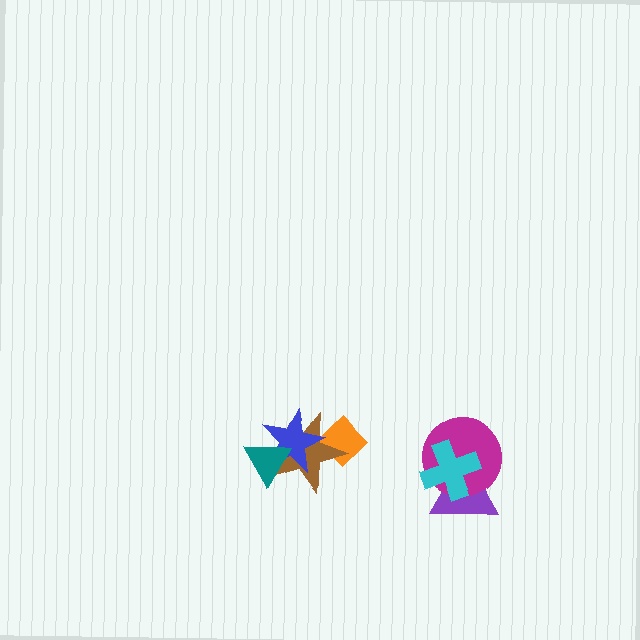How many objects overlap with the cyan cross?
2 objects overlap with the cyan cross.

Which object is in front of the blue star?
The teal triangle is in front of the blue star.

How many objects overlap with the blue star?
3 objects overlap with the blue star.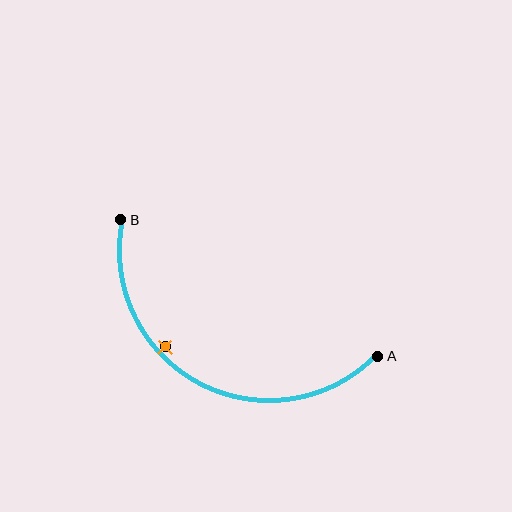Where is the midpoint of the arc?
The arc midpoint is the point on the curve farthest from the straight line joining A and B. It sits below that line.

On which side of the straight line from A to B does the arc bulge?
The arc bulges below the straight line connecting A and B.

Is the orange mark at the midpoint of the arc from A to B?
No — the orange mark does not lie on the arc at all. It sits slightly inside the curve.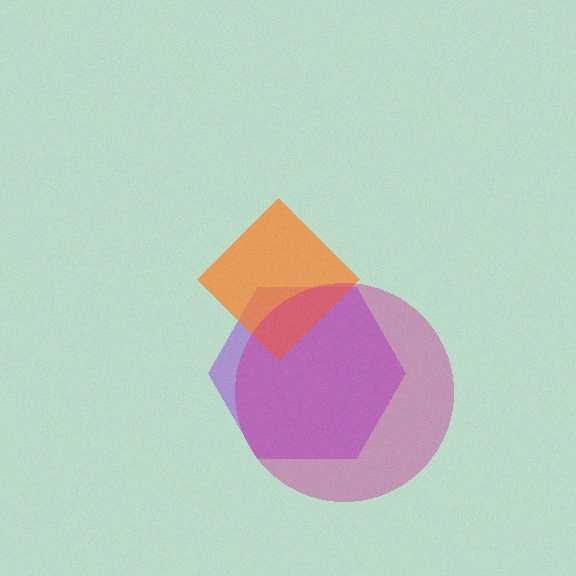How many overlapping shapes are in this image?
There are 3 overlapping shapes in the image.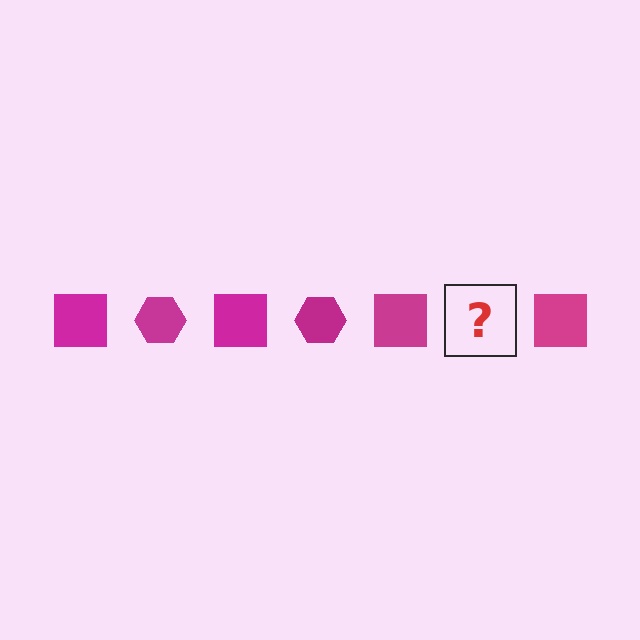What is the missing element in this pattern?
The missing element is a magenta hexagon.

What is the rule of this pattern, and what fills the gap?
The rule is that the pattern cycles through square, hexagon shapes in magenta. The gap should be filled with a magenta hexagon.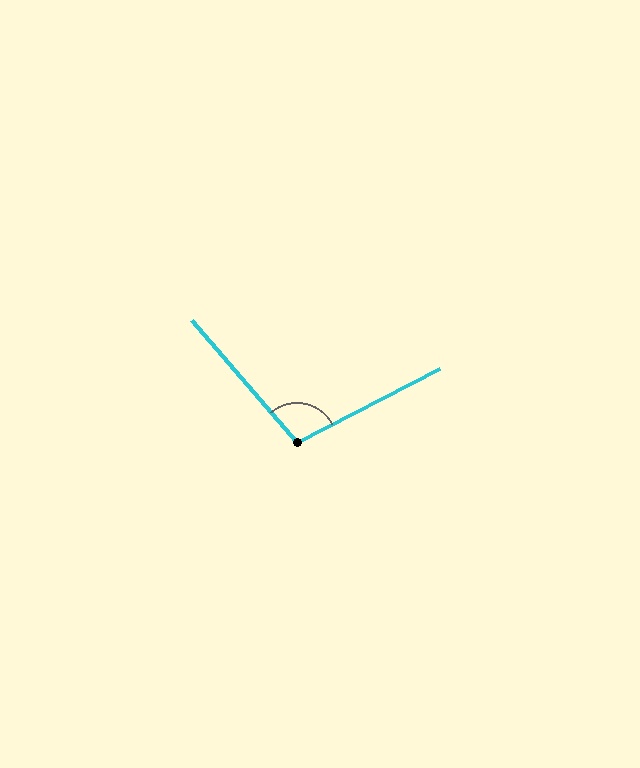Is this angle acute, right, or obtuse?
It is obtuse.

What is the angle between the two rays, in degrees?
Approximately 103 degrees.